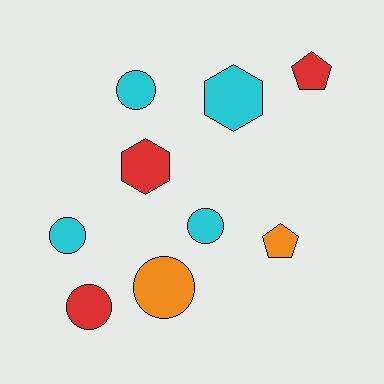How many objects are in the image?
There are 9 objects.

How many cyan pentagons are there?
There are no cyan pentagons.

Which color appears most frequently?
Cyan, with 4 objects.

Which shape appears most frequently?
Circle, with 5 objects.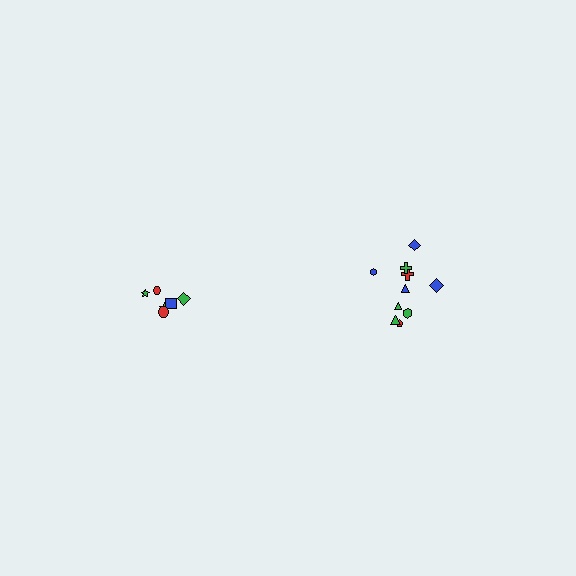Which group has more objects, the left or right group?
The right group.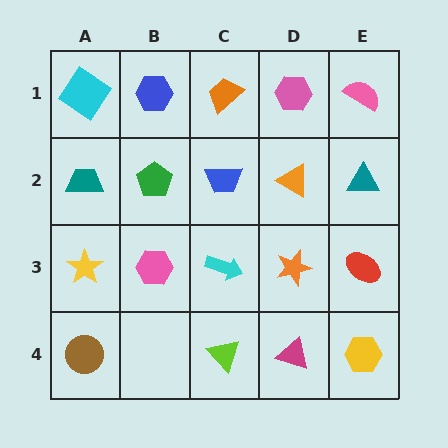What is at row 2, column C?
A blue trapezoid.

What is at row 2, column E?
A teal triangle.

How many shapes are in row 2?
5 shapes.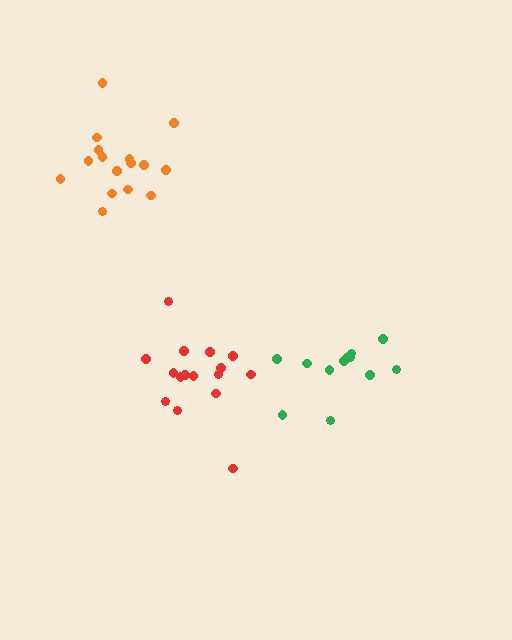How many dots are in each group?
Group 1: 12 dots, Group 2: 16 dots, Group 3: 16 dots (44 total).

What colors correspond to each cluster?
The clusters are colored: green, red, orange.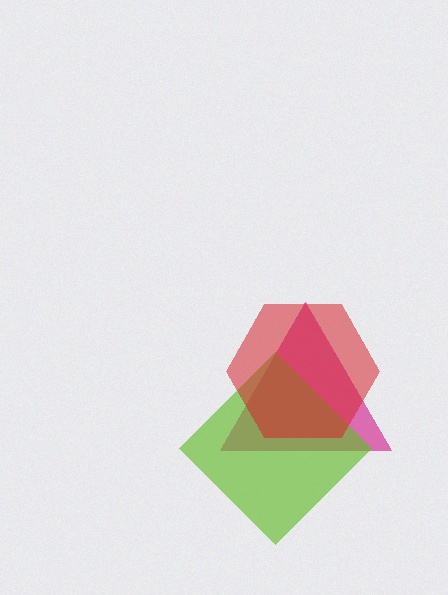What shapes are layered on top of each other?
The layered shapes are: a magenta triangle, a lime diamond, a red hexagon.